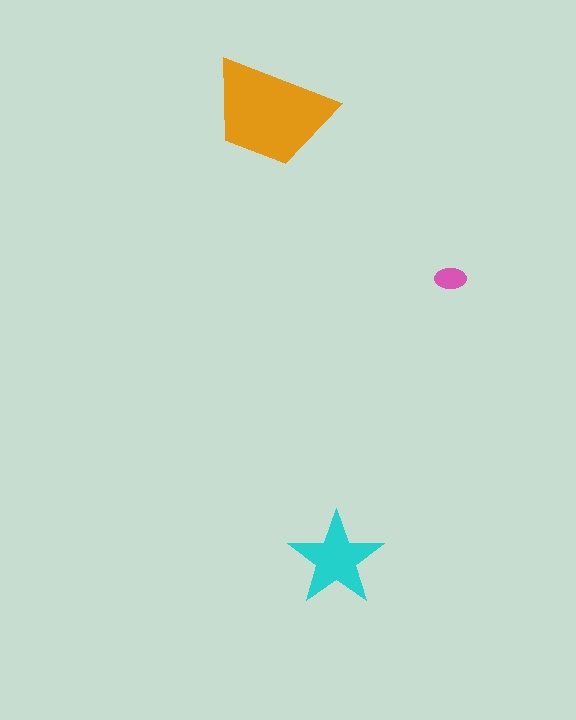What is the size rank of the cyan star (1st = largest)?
2nd.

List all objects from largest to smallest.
The orange trapezoid, the cyan star, the pink ellipse.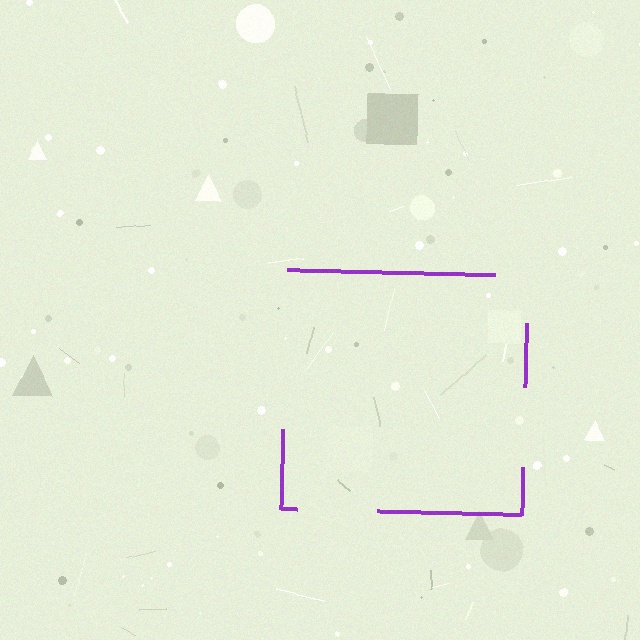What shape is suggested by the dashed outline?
The dashed outline suggests a square.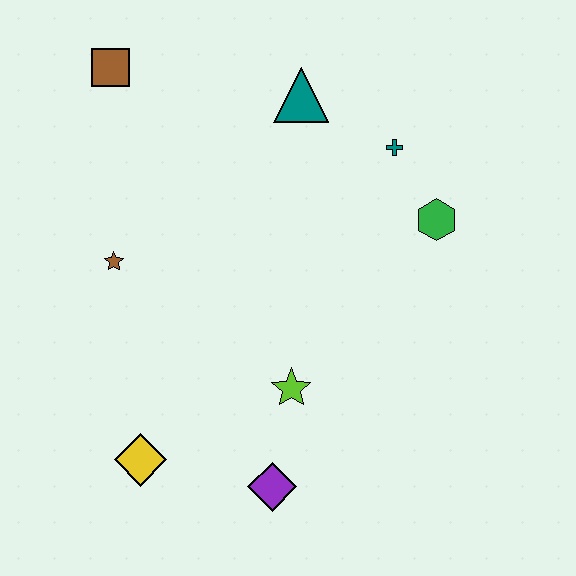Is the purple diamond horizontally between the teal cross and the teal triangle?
No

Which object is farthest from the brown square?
The purple diamond is farthest from the brown square.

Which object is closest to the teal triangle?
The teal cross is closest to the teal triangle.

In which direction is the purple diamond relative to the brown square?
The purple diamond is below the brown square.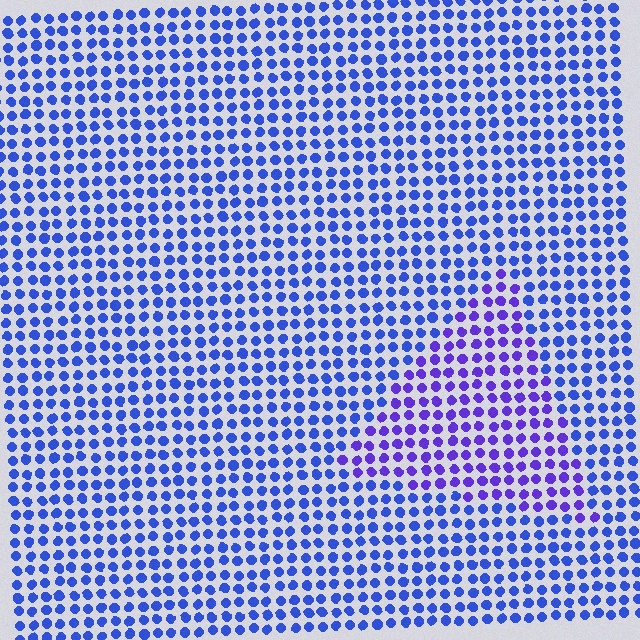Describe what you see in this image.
The image is filled with small blue elements in a uniform arrangement. A triangle-shaped region is visible where the elements are tinted to a slightly different hue, forming a subtle color boundary.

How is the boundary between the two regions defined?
The boundary is defined purely by a slight shift in hue (about 30 degrees). Spacing, size, and orientation are identical on both sides.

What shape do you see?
I see a triangle.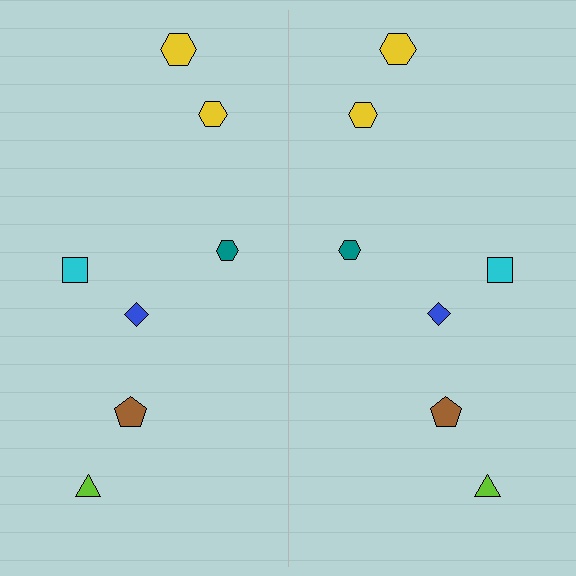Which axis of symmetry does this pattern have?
The pattern has a vertical axis of symmetry running through the center of the image.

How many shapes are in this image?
There are 14 shapes in this image.